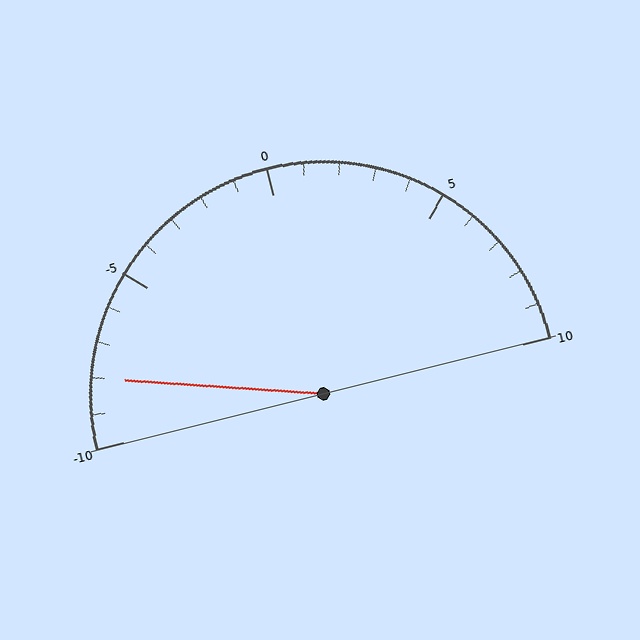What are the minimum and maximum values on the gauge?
The gauge ranges from -10 to 10.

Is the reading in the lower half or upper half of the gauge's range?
The reading is in the lower half of the range (-10 to 10).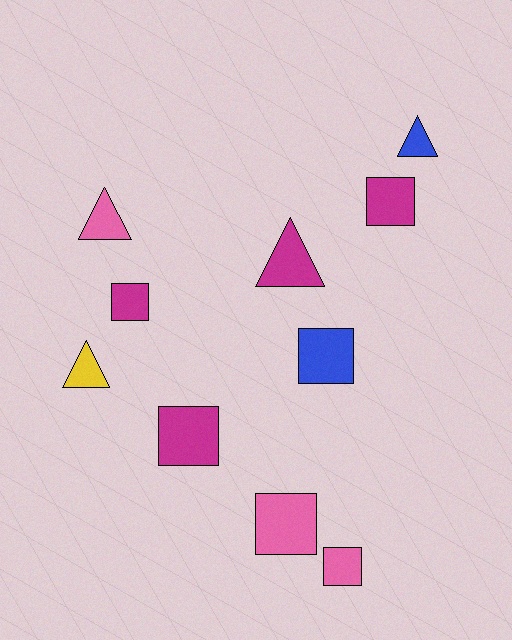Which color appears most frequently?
Magenta, with 4 objects.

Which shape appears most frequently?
Square, with 6 objects.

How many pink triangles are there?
There is 1 pink triangle.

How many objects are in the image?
There are 10 objects.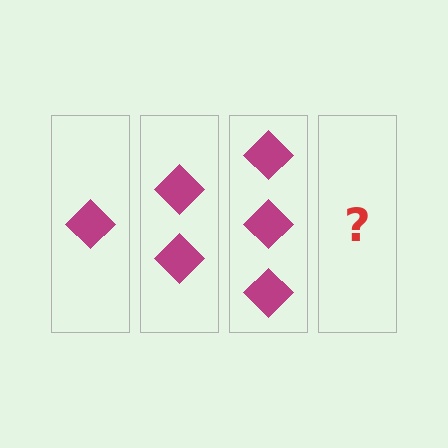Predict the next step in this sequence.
The next step is 4 diamonds.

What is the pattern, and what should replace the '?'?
The pattern is that each step adds one more diamond. The '?' should be 4 diamonds.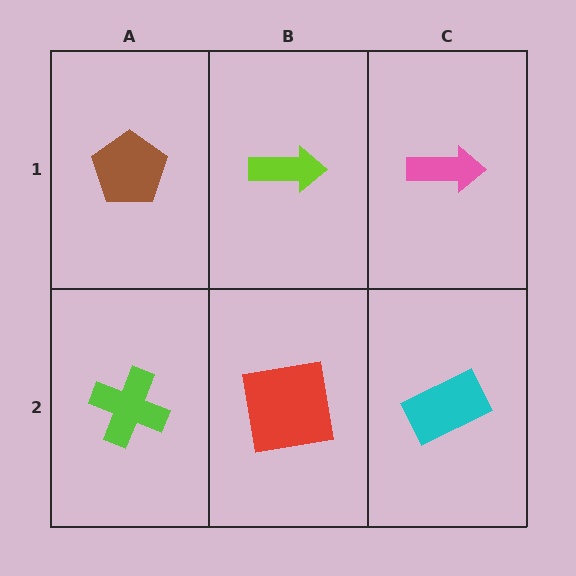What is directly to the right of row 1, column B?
A pink arrow.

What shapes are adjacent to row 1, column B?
A red square (row 2, column B), a brown pentagon (row 1, column A), a pink arrow (row 1, column C).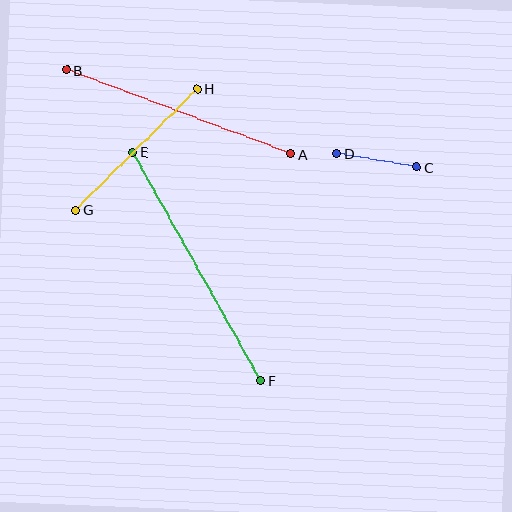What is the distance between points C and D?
The distance is approximately 80 pixels.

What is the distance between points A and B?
The distance is approximately 239 pixels.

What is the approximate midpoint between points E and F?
The midpoint is at approximately (197, 266) pixels.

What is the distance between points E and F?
The distance is approximately 262 pixels.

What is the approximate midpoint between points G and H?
The midpoint is at approximately (136, 149) pixels.